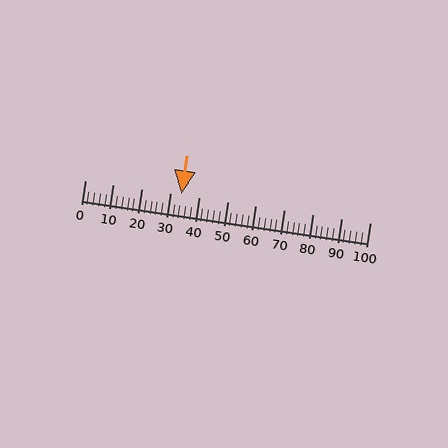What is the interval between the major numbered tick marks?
The major tick marks are spaced 10 units apart.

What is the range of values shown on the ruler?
The ruler shows values from 0 to 100.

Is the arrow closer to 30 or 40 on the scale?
The arrow is closer to 30.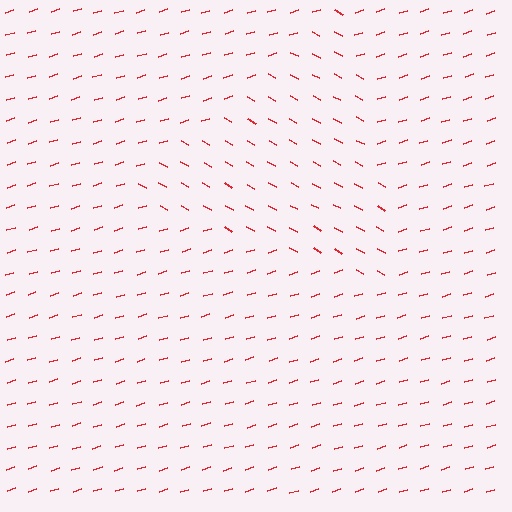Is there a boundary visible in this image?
Yes, there is a texture boundary formed by a change in line orientation.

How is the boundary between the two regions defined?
The boundary is defined purely by a change in line orientation (approximately 45 degrees difference). All lines are the same color and thickness.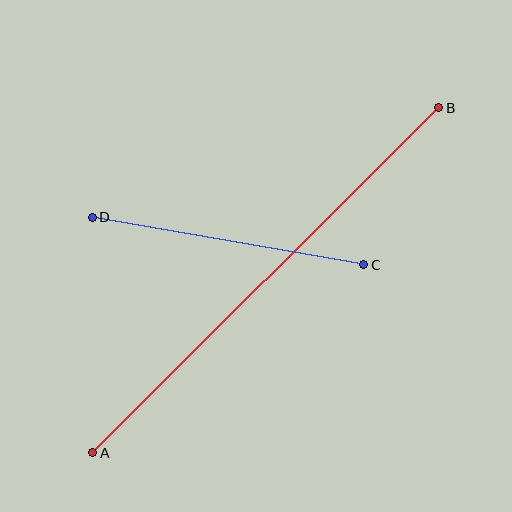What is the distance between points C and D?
The distance is approximately 275 pixels.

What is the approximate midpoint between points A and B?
The midpoint is at approximately (266, 280) pixels.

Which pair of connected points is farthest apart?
Points A and B are farthest apart.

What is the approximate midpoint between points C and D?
The midpoint is at approximately (228, 241) pixels.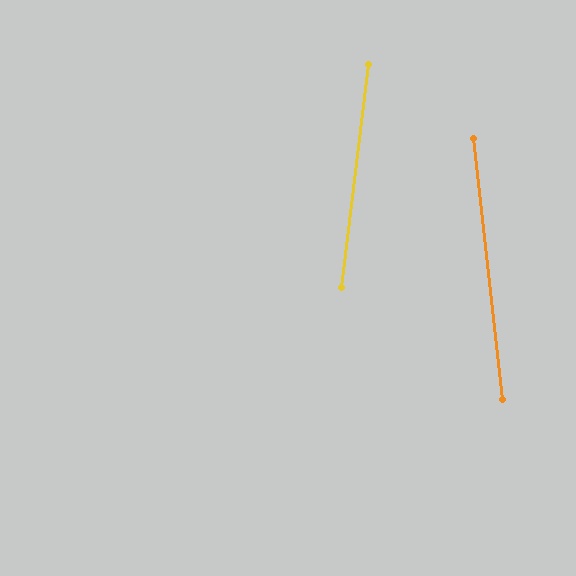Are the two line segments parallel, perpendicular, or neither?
Neither parallel nor perpendicular — they differ by about 14°.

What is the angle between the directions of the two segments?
Approximately 14 degrees.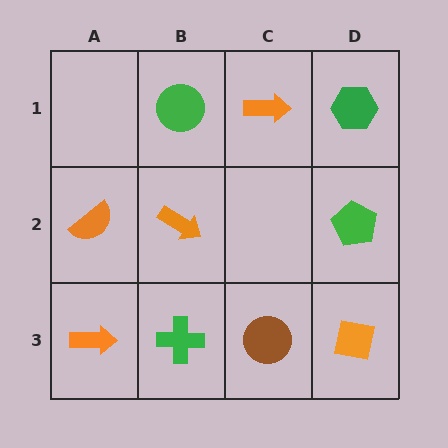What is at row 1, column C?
An orange arrow.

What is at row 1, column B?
A green circle.